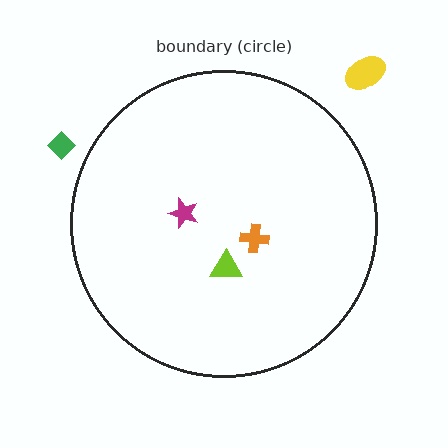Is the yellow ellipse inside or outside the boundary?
Outside.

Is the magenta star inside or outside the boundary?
Inside.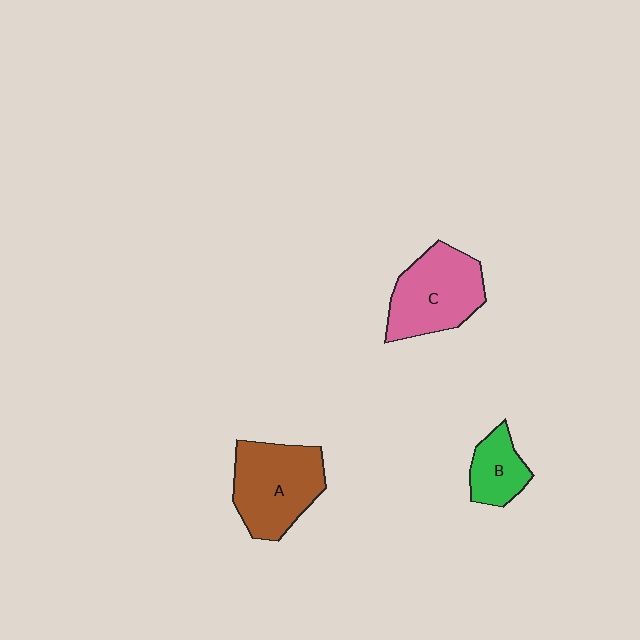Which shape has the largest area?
Shape A (brown).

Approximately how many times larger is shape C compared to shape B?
Approximately 1.9 times.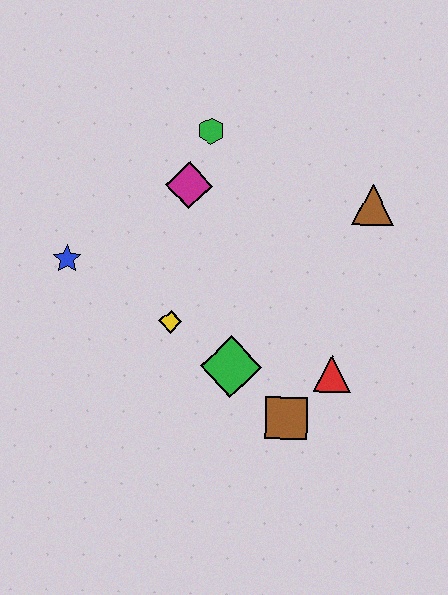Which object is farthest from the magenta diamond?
The brown square is farthest from the magenta diamond.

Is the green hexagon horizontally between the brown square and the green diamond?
No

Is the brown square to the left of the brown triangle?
Yes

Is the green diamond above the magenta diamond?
No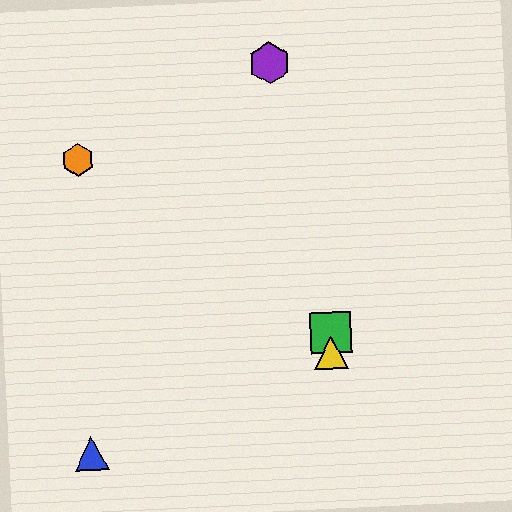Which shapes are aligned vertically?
The red hexagon, the green square, the yellow triangle are aligned vertically.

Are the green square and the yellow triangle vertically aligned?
Yes, both are at x≈330.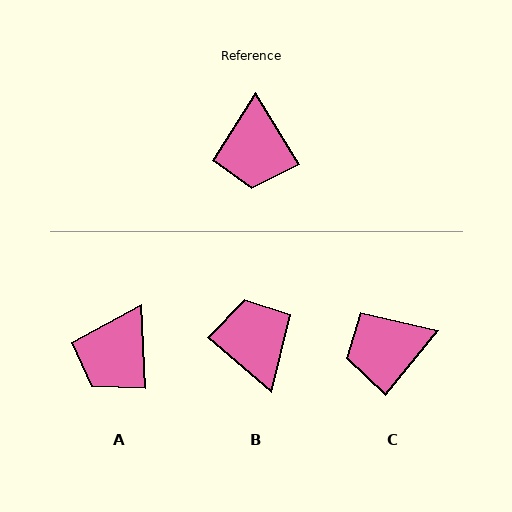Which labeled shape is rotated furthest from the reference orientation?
B, about 161 degrees away.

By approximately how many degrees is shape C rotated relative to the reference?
Approximately 71 degrees clockwise.